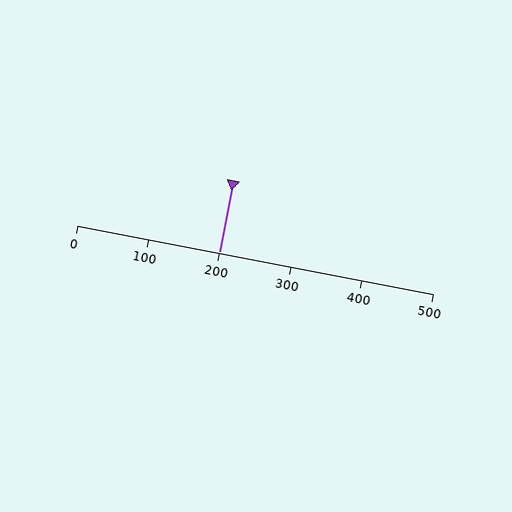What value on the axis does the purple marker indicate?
The marker indicates approximately 200.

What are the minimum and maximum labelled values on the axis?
The axis runs from 0 to 500.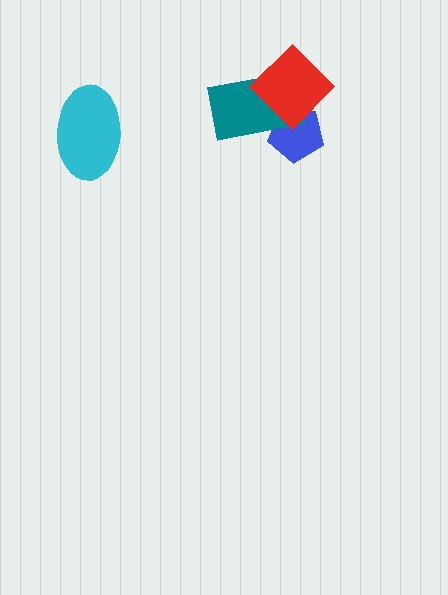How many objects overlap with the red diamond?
2 objects overlap with the red diamond.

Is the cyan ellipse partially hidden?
No, no other shape covers it.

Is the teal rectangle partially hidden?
Yes, it is partially covered by another shape.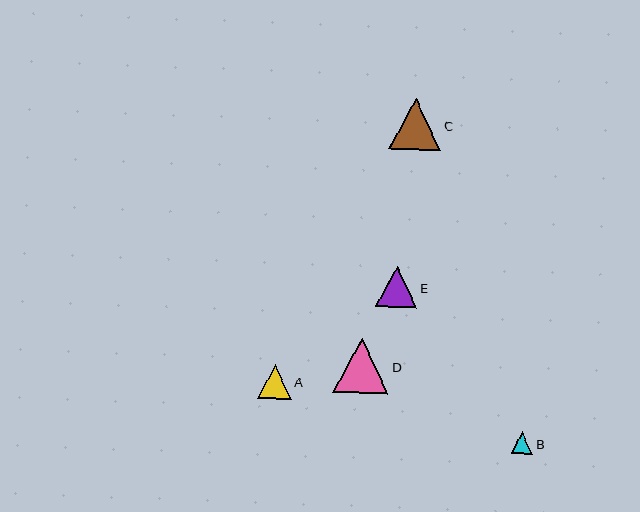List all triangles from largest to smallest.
From largest to smallest: D, C, E, A, B.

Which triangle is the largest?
Triangle D is the largest with a size of approximately 55 pixels.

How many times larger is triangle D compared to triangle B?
Triangle D is approximately 2.5 times the size of triangle B.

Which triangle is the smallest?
Triangle B is the smallest with a size of approximately 22 pixels.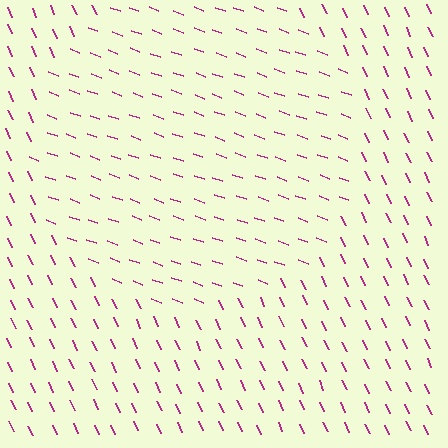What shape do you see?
I see a circle.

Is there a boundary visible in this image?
Yes, there is a texture boundary formed by a change in line orientation.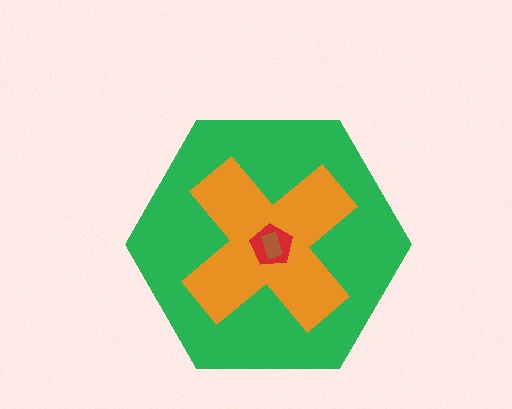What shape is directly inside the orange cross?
The red pentagon.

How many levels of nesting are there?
4.